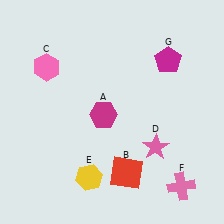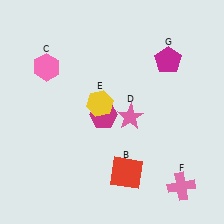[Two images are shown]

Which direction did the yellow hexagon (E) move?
The yellow hexagon (E) moved up.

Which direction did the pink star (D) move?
The pink star (D) moved up.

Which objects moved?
The objects that moved are: the pink star (D), the yellow hexagon (E).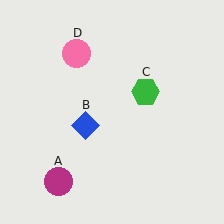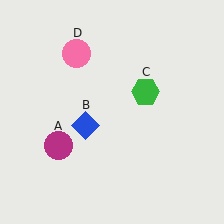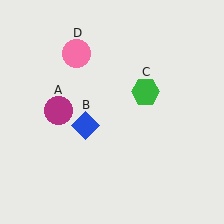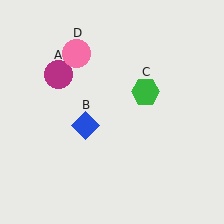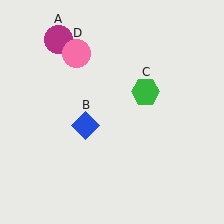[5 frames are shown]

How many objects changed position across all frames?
1 object changed position: magenta circle (object A).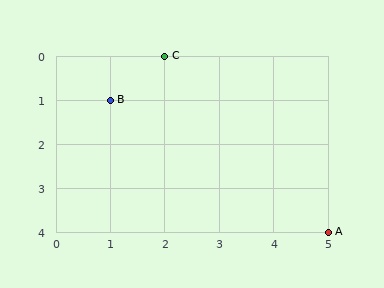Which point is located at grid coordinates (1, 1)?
Point B is at (1, 1).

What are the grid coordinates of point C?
Point C is at grid coordinates (2, 0).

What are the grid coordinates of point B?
Point B is at grid coordinates (1, 1).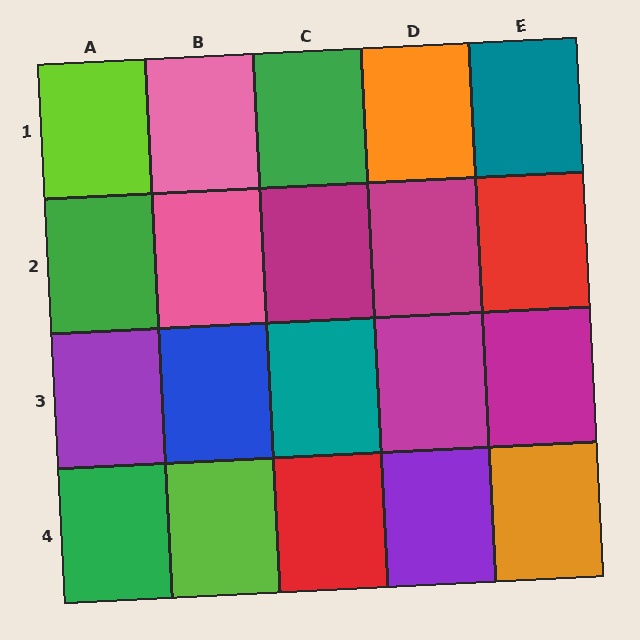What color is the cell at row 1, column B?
Pink.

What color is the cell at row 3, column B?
Blue.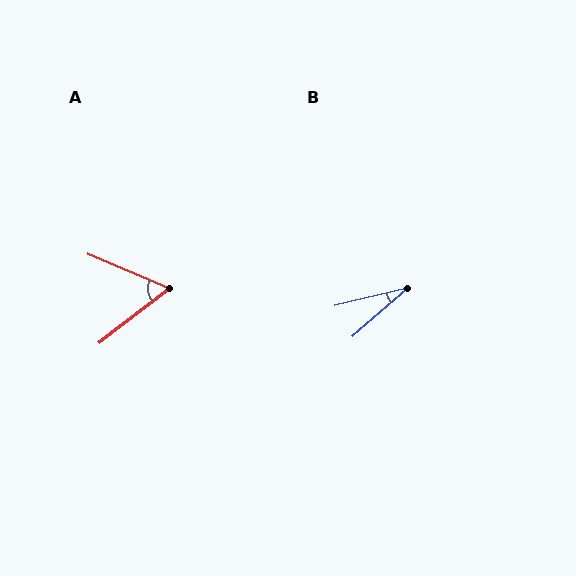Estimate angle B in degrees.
Approximately 28 degrees.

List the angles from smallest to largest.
B (28°), A (60°).